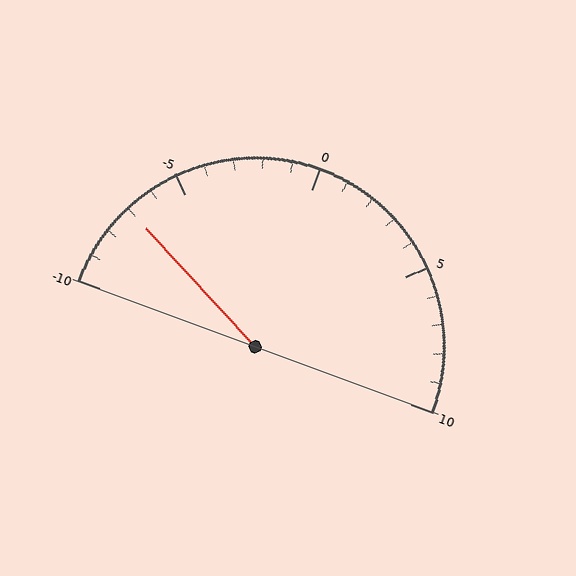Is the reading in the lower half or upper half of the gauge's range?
The reading is in the lower half of the range (-10 to 10).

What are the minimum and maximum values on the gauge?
The gauge ranges from -10 to 10.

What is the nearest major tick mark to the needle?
The nearest major tick mark is -5.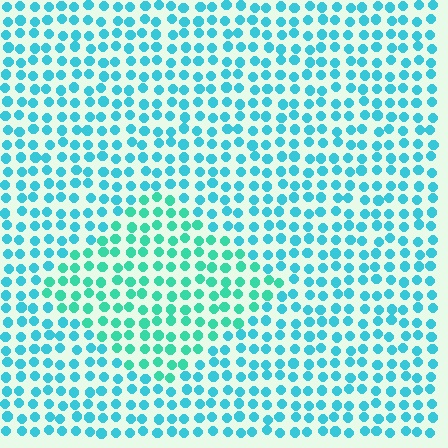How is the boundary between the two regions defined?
The boundary is defined purely by a slight shift in hue (about 26 degrees). Spacing, size, and orientation are identical on both sides.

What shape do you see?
I see a diamond.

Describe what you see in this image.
The image is filled with small cyan elements in a uniform arrangement. A diamond-shaped region is visible where the elements are tinted to a slightly different hue, forming a subtle color boundary.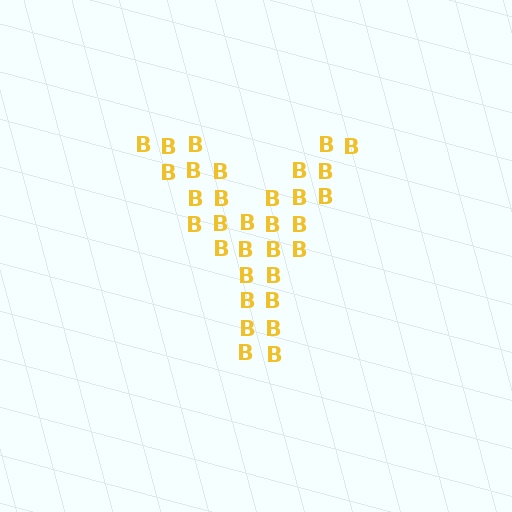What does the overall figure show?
The overall figure shows the letter Y.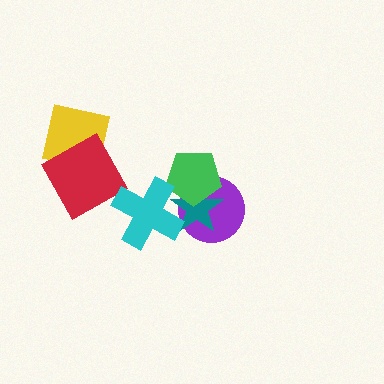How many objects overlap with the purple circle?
2 objects overlap with the purple circle.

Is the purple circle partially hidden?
Yes, it is partially covered by another shape.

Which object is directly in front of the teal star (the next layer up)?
The green pentagon is directly in front of the teal star.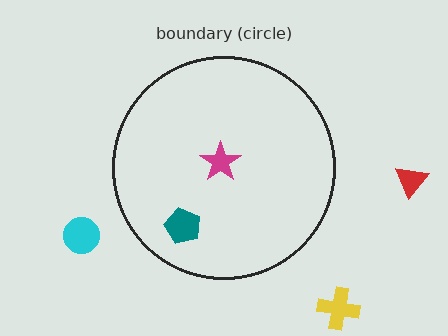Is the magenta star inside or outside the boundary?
Inside.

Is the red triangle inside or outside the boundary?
Outside.